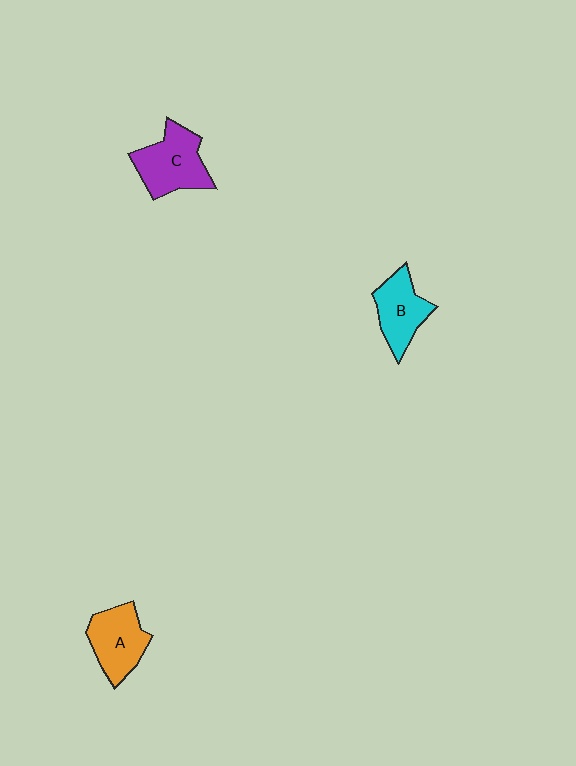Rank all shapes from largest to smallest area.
From largest to smallest: C (purple), A (orange), B (cyan).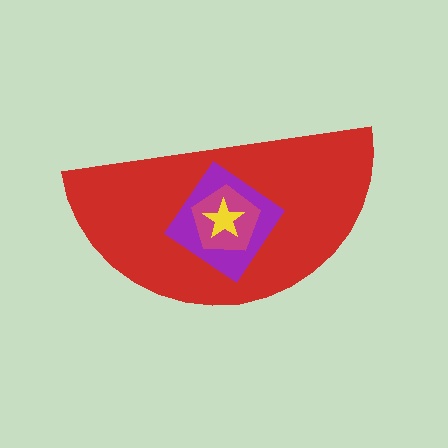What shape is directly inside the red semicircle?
The purple diamond.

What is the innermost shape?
The yellow star.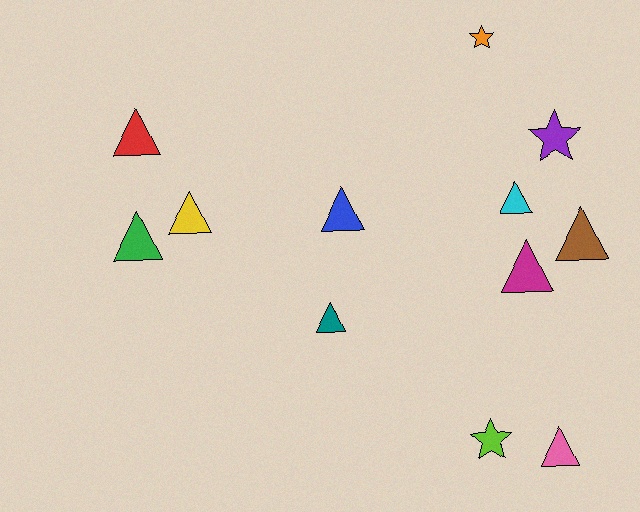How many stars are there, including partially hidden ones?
There are 3 stars.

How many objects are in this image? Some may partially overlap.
There are 12 objects.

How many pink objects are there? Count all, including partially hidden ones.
There is 1 pink object.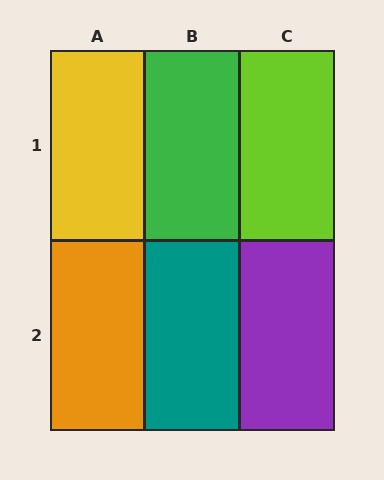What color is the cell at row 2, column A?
Orange.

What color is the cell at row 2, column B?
Teal.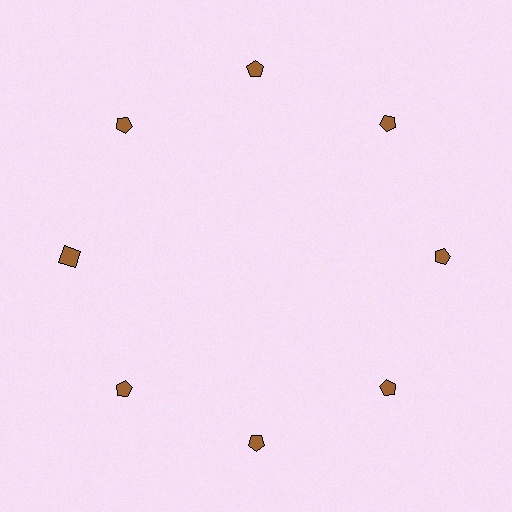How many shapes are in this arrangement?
There are 8 shapes arranged in a ring pattern.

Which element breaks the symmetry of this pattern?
The brown square at roughly the 9 o'clock position breaks the symmetry. All other shapes are brown pentagons.